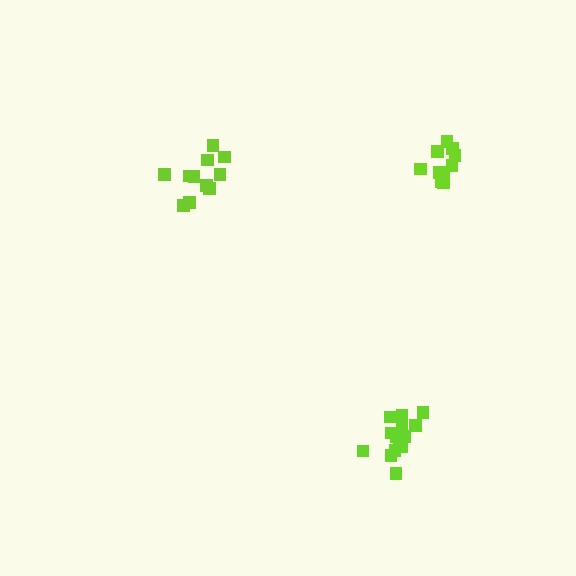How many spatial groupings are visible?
There are 3 spatial groupings.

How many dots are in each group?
Group 1: 11 dots, Group 2: 10 dots, Group 3: 14 dots (35 total).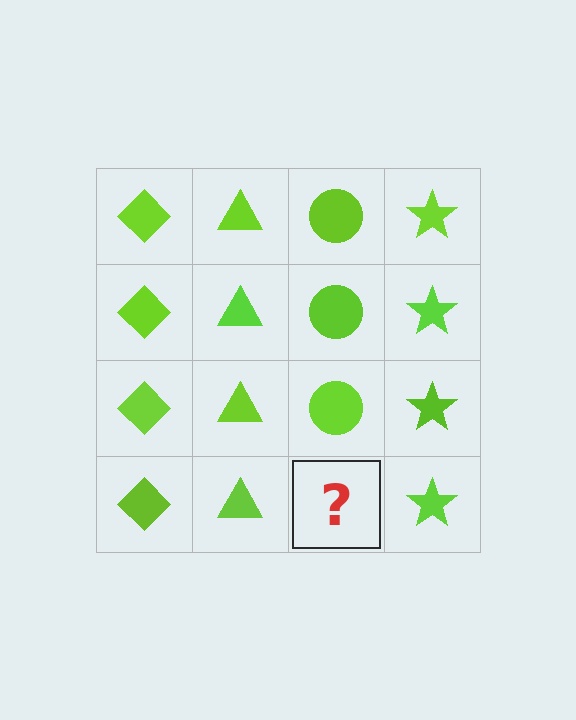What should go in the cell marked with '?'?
The missing cell should contain a lime circle.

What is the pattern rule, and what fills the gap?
The rule is that each column has a consistent shape. The gap should be filled with a lime circle.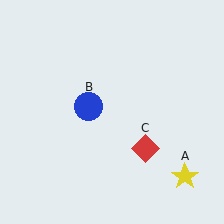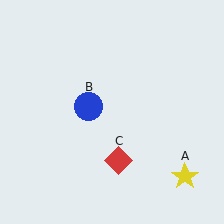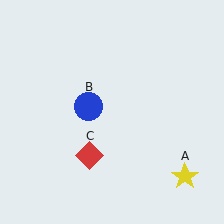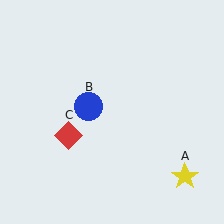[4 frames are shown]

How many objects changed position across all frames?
1 object changed position: red diamond (object C).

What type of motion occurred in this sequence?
The red diamond (object C) rotated clockwise around the center of the scene.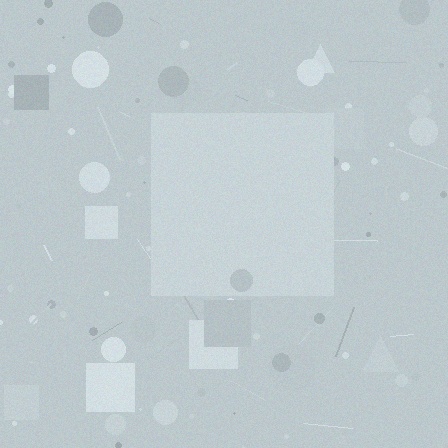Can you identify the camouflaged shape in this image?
The camouflaged shape is a square.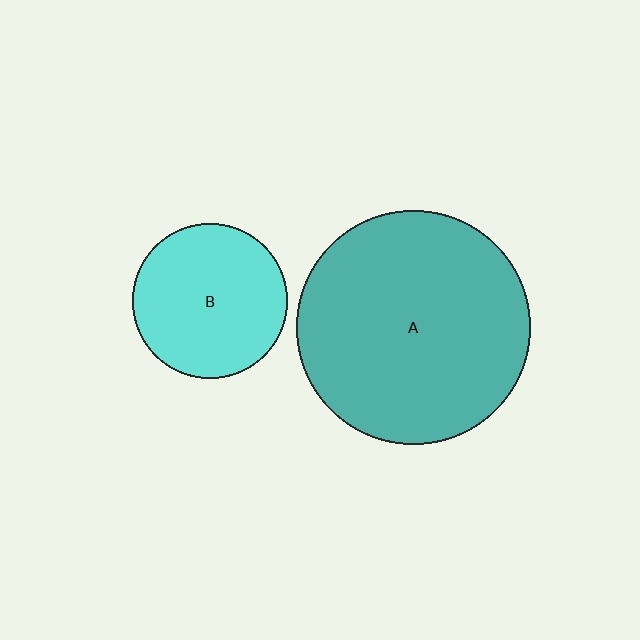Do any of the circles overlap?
No, none of the circles overlap.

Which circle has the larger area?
Circle A (teal).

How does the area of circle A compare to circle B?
Approximately 2.3 times.